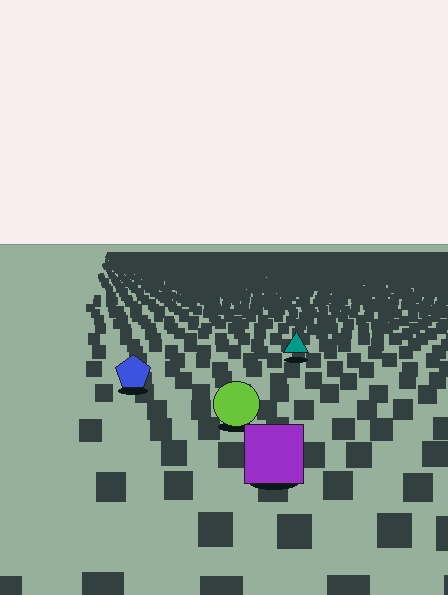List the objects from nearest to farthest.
From nearest to farthest: the purple square, the lime circle, the blue pentagon, the teal triangle.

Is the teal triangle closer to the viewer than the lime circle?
No. The lime circle is closer — you can tell from the texture gradient: the ground texture is coarser near it.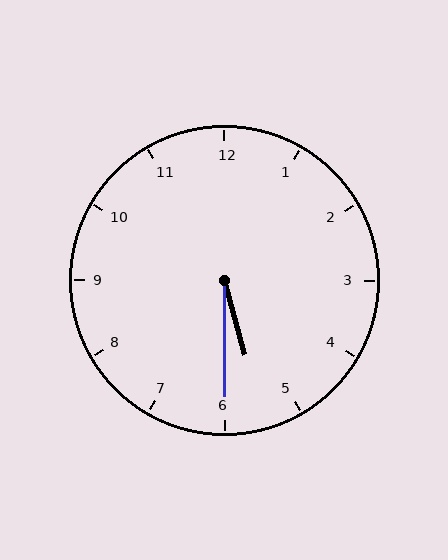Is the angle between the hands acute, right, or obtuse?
It is acute.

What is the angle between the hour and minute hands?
Approximately 15 degrees.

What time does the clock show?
5:30.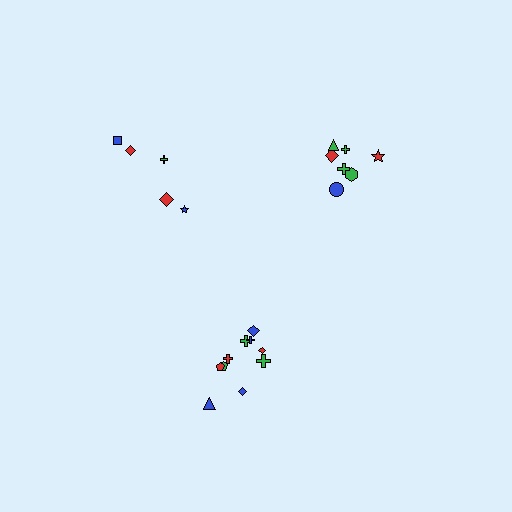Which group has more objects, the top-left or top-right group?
The top-right group.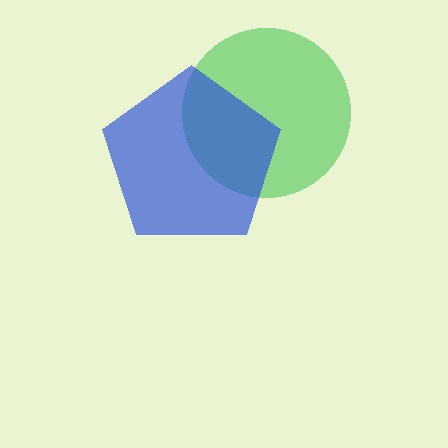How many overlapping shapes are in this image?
There are 2 overlapping shapes in the image.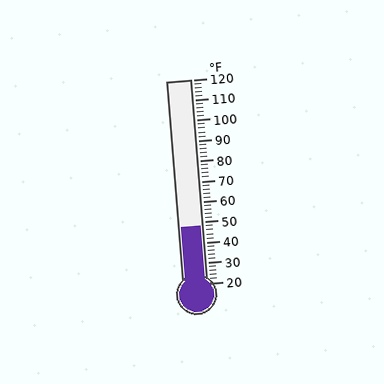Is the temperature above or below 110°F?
The temperature is below 110°F.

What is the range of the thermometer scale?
The thermometer scale ranges from 20°F to 120°F.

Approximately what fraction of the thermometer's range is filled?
The thermometer is filled to approximately 30% of its range.